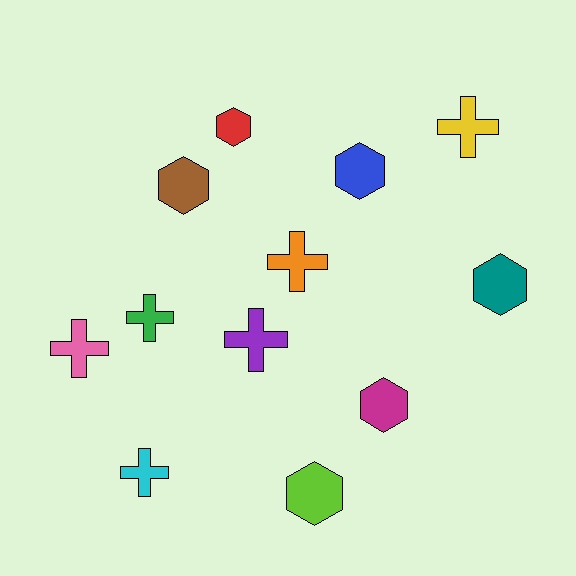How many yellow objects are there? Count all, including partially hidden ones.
There is 1 yellow object.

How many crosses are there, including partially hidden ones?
There are 6 crosses.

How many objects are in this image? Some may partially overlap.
There are 12 objects.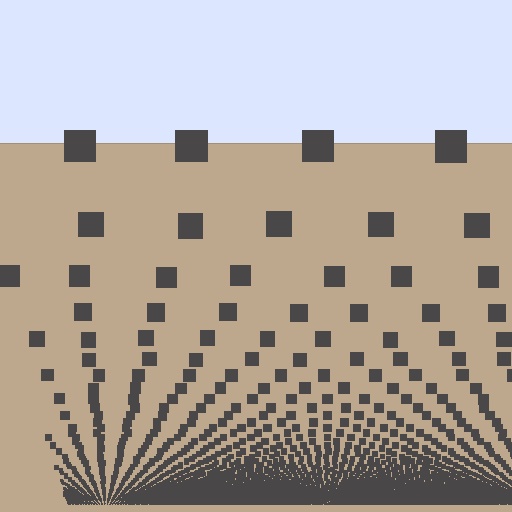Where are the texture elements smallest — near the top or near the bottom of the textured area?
Near the bottom.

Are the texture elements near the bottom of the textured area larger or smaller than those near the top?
Smaller. The gradient is inverted — elements near the bottom are smaller and denser.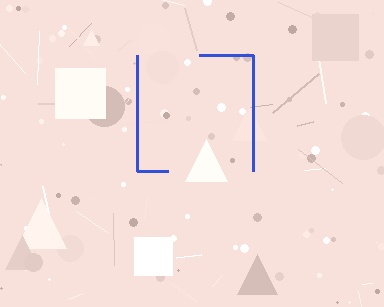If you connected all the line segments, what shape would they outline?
They would outline a square.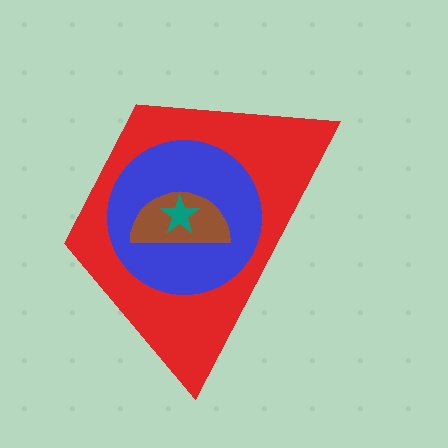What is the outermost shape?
The red trapezoid.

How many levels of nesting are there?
4.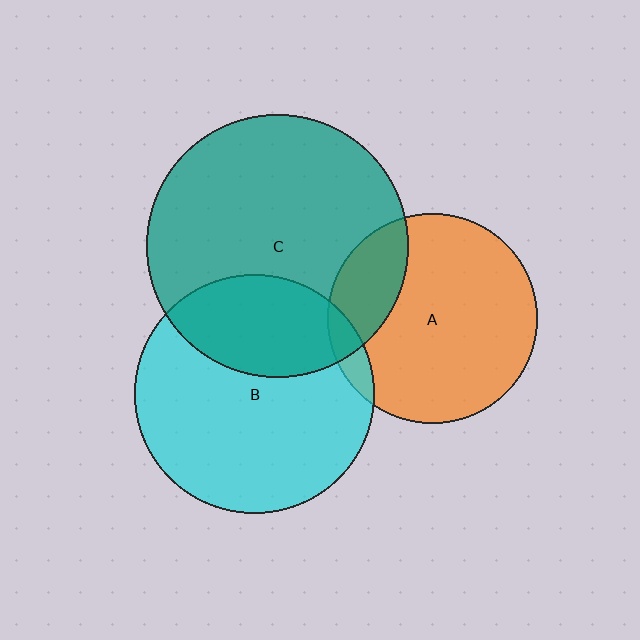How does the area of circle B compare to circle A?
Approximately 1.3 times.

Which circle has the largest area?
Circle C (teal).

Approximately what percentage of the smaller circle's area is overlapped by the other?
Approximately 30%.